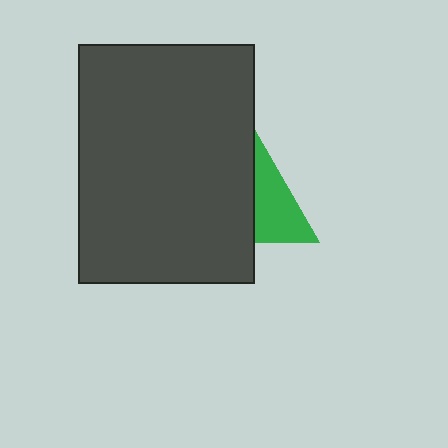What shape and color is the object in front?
The object in front is a dark gray rectangle.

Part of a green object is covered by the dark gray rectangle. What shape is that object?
It is a triangle.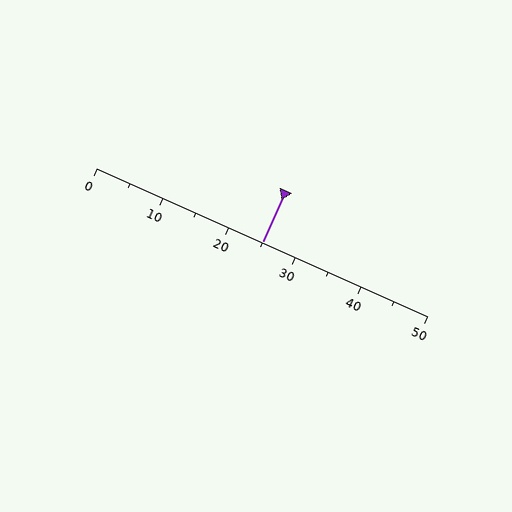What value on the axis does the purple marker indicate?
The marker indicates approximately 25.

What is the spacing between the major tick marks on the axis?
The major ticks are spaced 10 apart.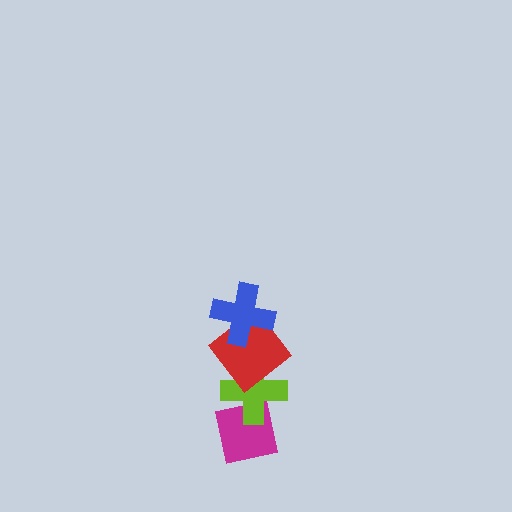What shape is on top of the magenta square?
The lime cross is on top of the magenta square.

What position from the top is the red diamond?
The red diamond is 2nd from the top.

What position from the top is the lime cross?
The lime cross is 3rd from the top.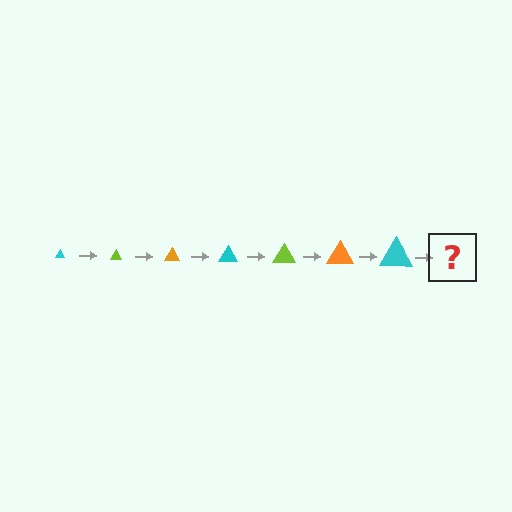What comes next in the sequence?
The next element should be a lime triangle, larger than the previous one.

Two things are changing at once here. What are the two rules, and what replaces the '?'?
The two rules are that the triangle grows larger each step and the color cycles through cyan, lime, and orange. The '?' should be a lime triangle, larger than the previous one.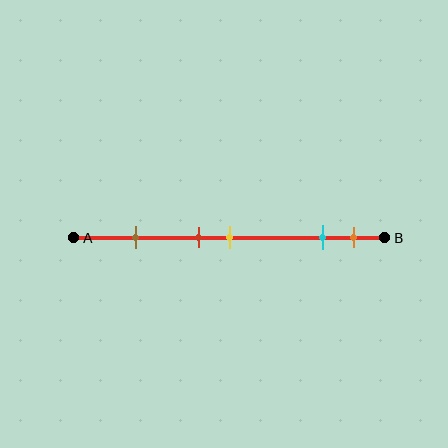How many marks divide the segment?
There are 5 marks dividing the segment.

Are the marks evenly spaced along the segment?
No, the marks are not evenly spaced.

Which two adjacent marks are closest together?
The red and yellow marks are the closest adjacent pair.